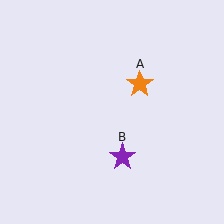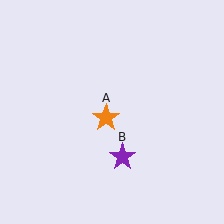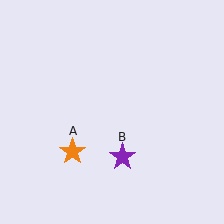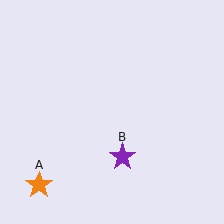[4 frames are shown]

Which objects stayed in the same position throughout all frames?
Purple star (object B) remained stationary.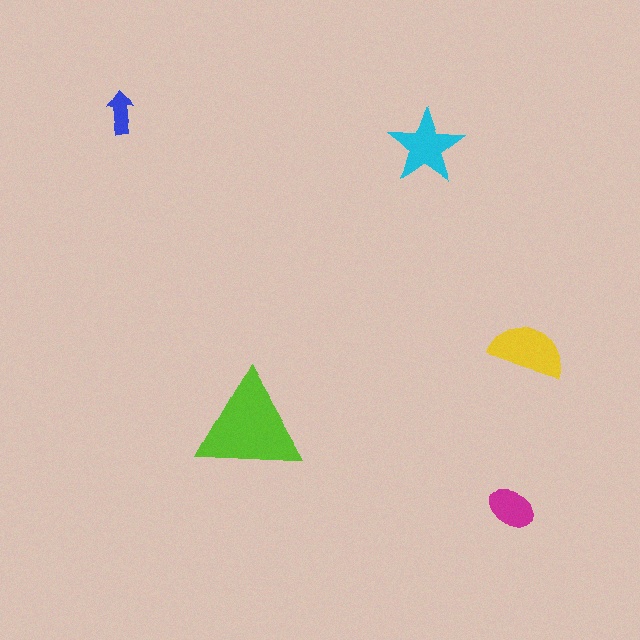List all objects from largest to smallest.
The lime triangle, the yellow semicircle, the cyan star, the magenta ellipse, the blue arrow.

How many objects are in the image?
There are 5 objects in the image.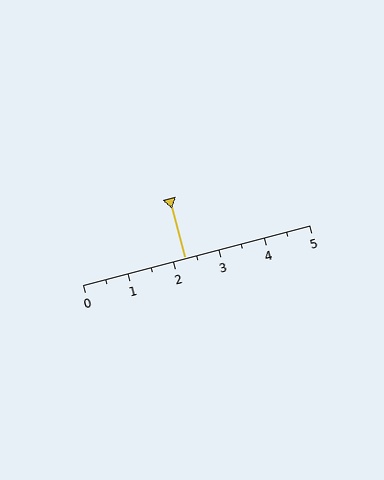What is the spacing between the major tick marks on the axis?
The major ticks are spaced 1 apart.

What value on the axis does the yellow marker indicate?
The marker indicates approximately 2.2.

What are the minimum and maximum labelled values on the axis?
The axis runs from 0 to 5.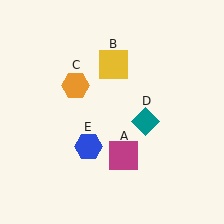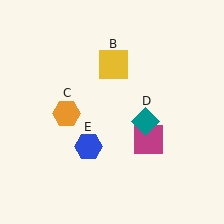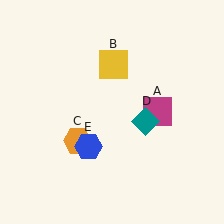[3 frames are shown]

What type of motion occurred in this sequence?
The magenta square (object A), orange hexagon (object C) rotated counterclockwise around the center of the scene.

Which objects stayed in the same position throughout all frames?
Yellow square (object B) and teal diamond (object D) and blue hexagon (object E) remained stationary.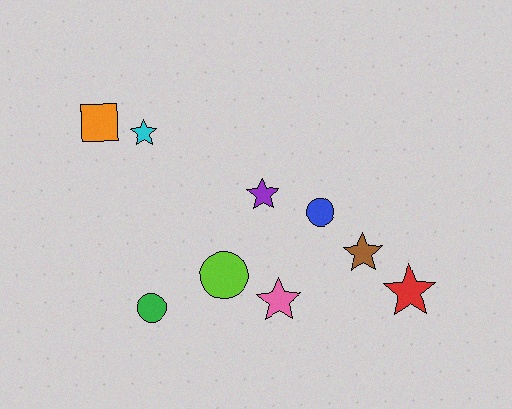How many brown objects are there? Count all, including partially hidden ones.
There is 1 brown object.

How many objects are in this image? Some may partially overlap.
There are 9 objects.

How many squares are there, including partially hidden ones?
There is 1 square.